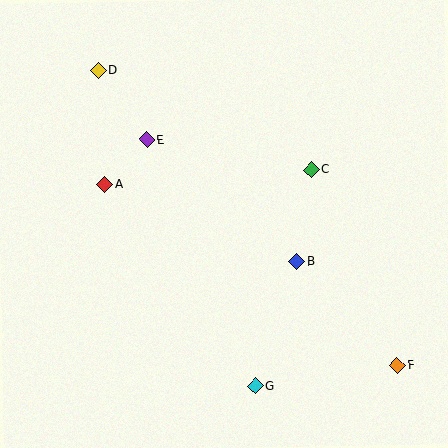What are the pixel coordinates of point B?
Point B is at (297, 262).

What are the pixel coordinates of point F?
Point F is at (397, 365).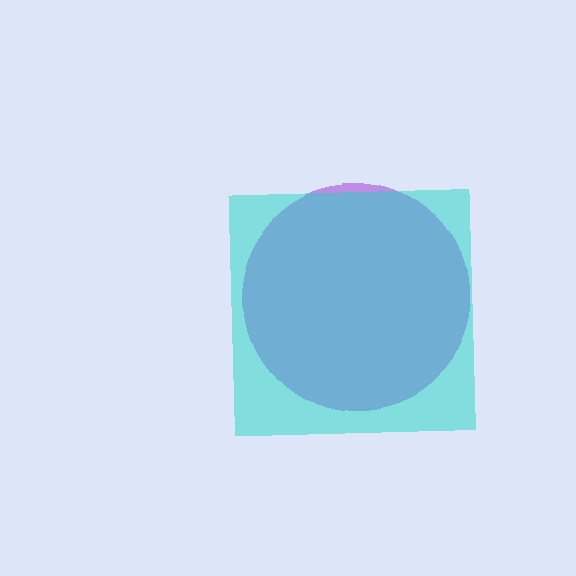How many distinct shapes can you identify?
There are 2 distinct shapes: a purple circle, a cyan square.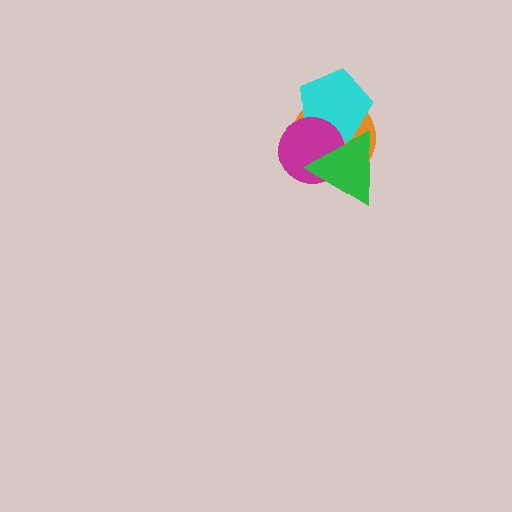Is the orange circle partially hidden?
Yes, it is partially covered by another shape.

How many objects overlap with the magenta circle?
3 objects overlap with the magenta circle.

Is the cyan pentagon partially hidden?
Yes, it is partially covered by another shape.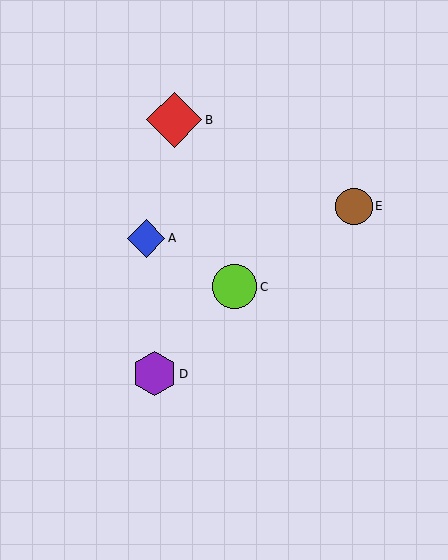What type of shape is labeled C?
Shape C is a lime circle.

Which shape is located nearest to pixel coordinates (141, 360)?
The purple hexagon (labeled D) at (154, 374) is nearest to that location.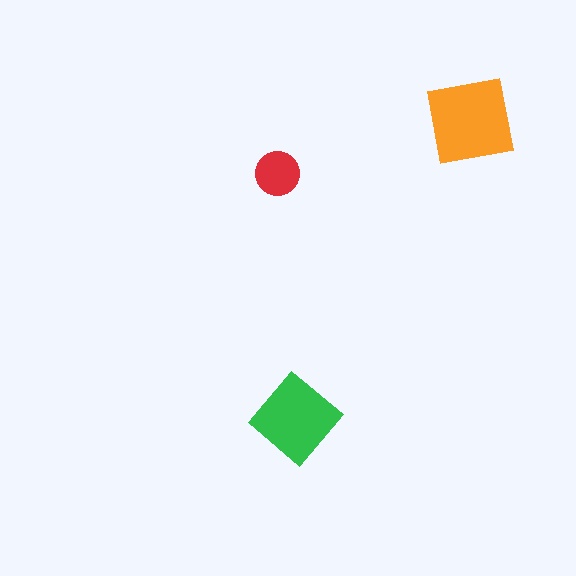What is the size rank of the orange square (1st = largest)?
1st.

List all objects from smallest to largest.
The red circle, the green diamond, the orange square.